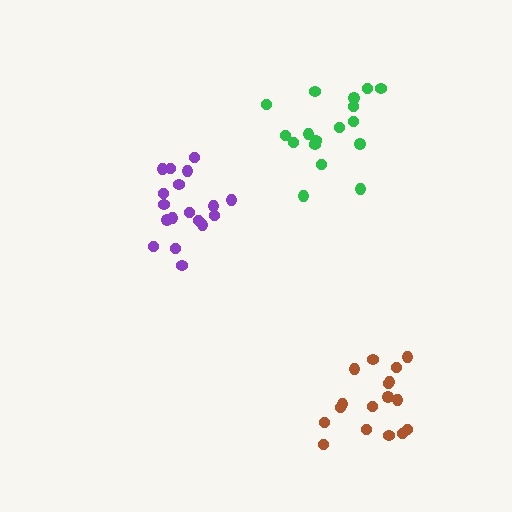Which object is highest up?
The green cluster is topmost.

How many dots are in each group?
Group 1: 18 dots, Group 2: 17 dots, Group 3: 17 dots (52 total).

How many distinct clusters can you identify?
There are 3 distinct clusters.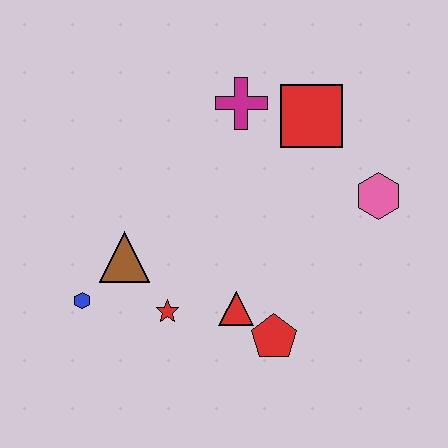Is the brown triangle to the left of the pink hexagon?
Yes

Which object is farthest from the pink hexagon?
The blue hexagon is farthest from the pink hexagon.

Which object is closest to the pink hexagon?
The red square is closest to the pink hexagon.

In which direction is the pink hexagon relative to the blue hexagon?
The pink hexagon is to the right of the blue hexagon.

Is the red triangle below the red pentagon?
No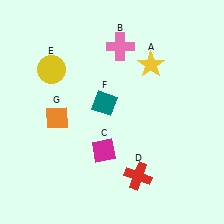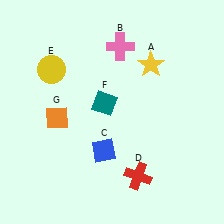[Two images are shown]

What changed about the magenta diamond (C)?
In Image 1, C is magenta. In Image 2, it changed to blue.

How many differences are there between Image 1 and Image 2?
There is 1 difference between the two images.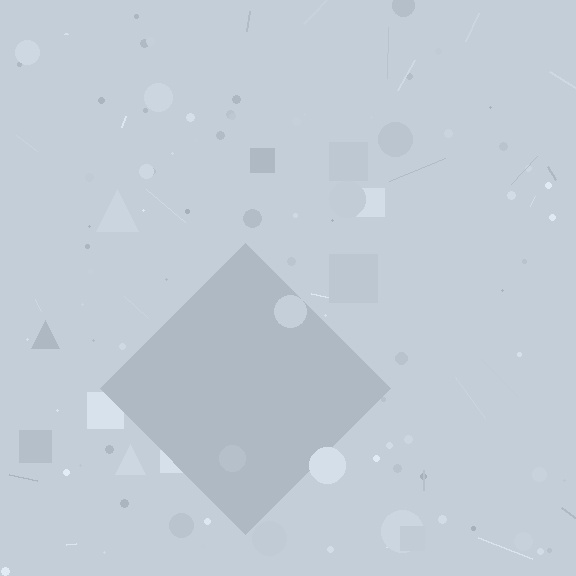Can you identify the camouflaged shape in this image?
The camouflaged shape is a diamond.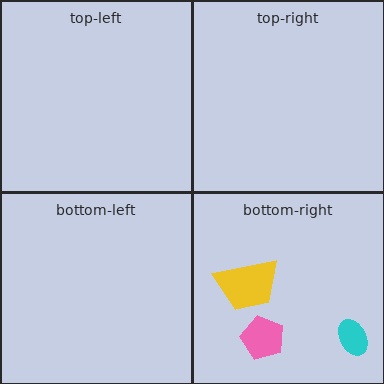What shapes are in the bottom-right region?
The cyan ellipse, the yellow trapezoid, the pink pentagon.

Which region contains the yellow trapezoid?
The bottom-right region.